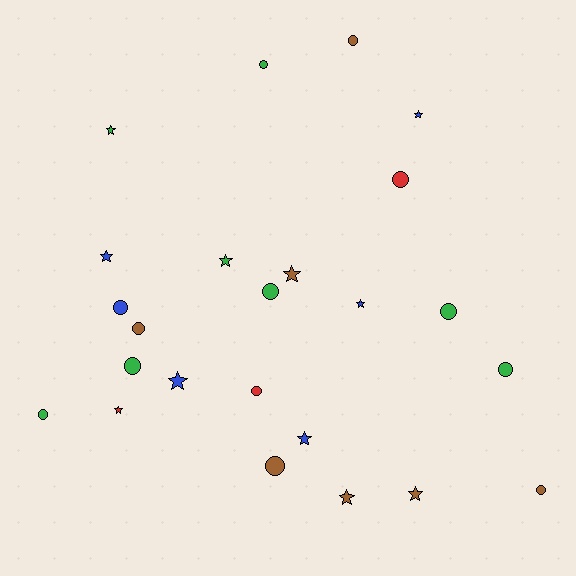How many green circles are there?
There are 6 green circles.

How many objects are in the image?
There are 24 objects.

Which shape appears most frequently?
Circle, with 13 objects.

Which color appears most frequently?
Green, with 8 objects.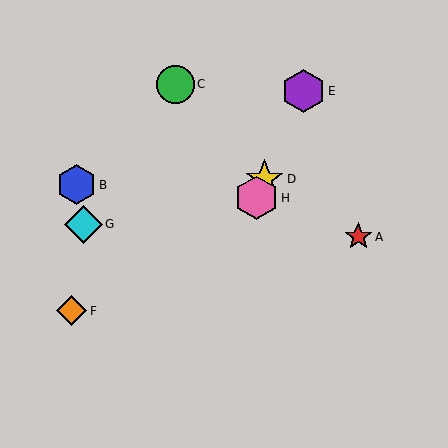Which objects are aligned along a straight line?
Objects D, E, H are aligned along a straight line.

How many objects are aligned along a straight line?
3 objects (D, E, H) are aligned along a straight line.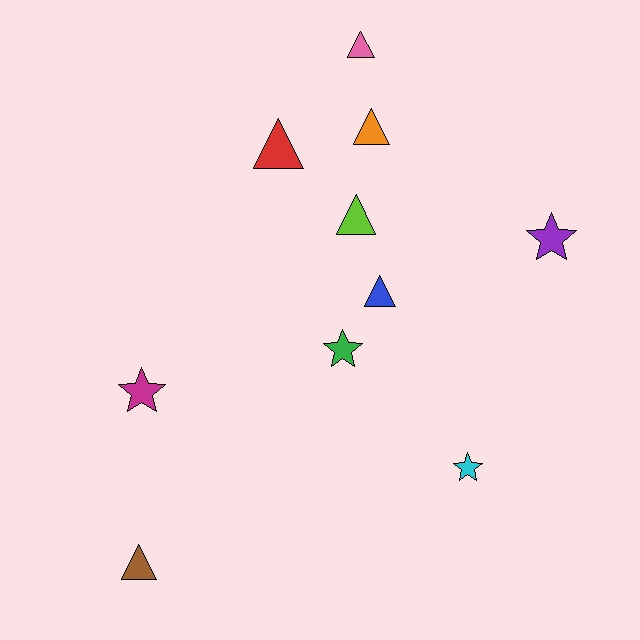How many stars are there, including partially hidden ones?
There are 4 stars.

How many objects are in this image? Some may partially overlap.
There are 10 objects.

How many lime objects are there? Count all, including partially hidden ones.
There is 1 lime object.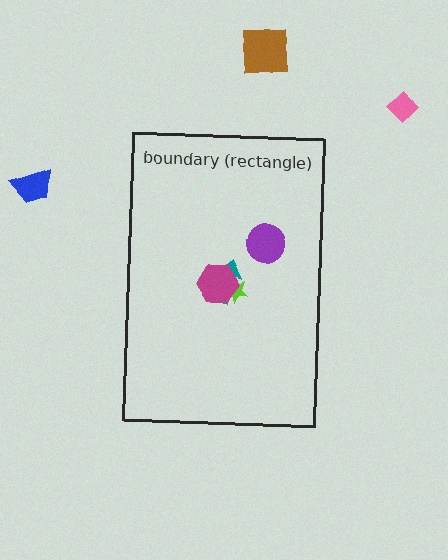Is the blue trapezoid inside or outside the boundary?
Outside.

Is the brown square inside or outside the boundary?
Outside.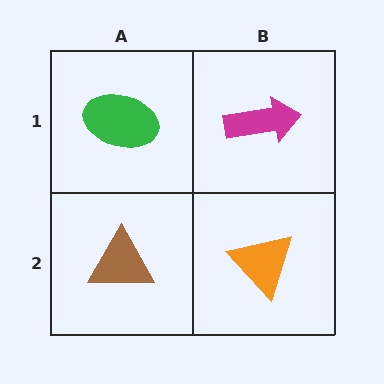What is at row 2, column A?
A brown triangle.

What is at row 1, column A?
A green ellipse.